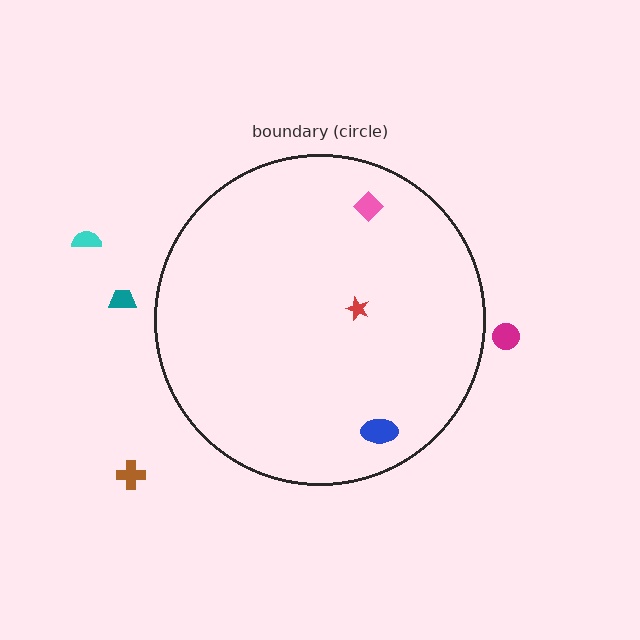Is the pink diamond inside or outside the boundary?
Inside.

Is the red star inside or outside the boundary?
Inside.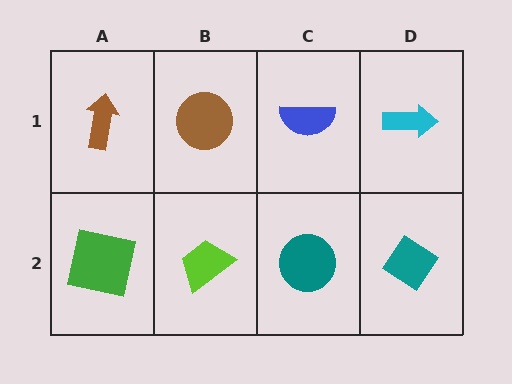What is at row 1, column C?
A blue semicircle.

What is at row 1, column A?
A brown arrow.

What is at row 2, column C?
A teal circle.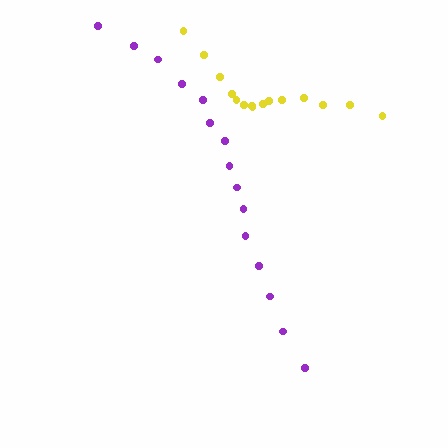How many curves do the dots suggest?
There are 2 distinct paths.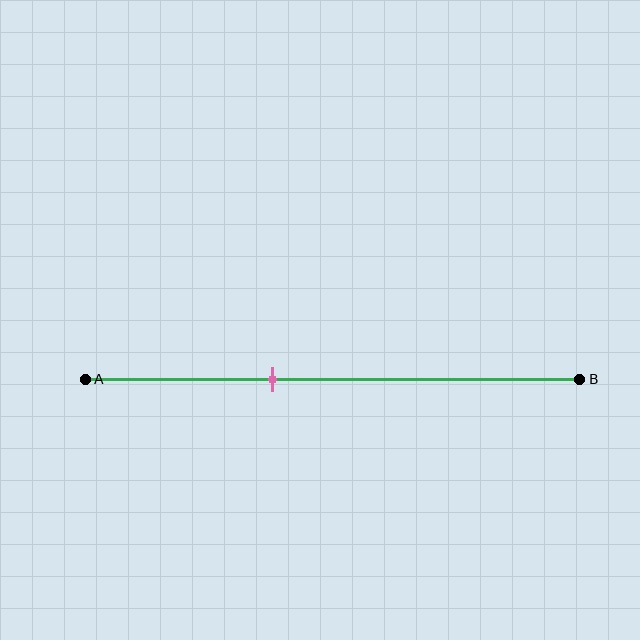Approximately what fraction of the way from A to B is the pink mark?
The pink mark is approximately 40% of the way from A to B.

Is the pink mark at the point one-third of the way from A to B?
No, the mark is at about 40% from A, not at the 33% one-third point.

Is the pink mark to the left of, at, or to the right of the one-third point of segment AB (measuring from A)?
The pink mark is to the right of the one-third point of segment AB.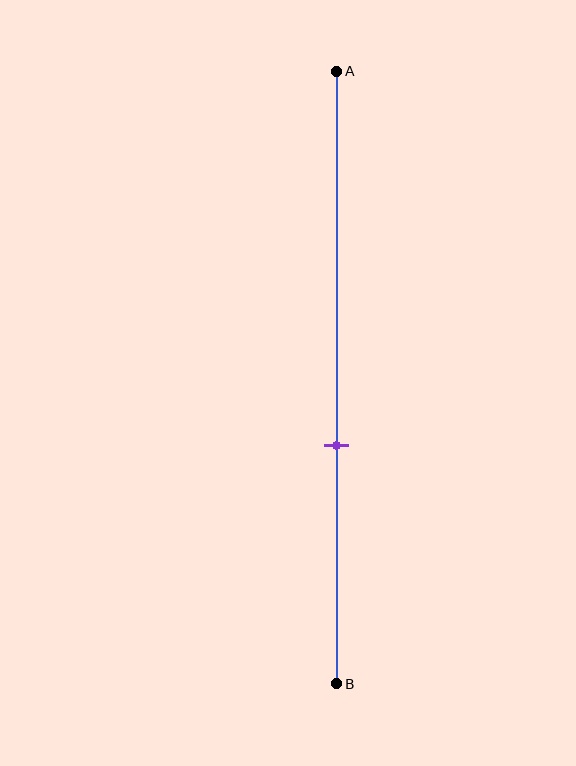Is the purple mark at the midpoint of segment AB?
No, the mark is at about 60% from A, not at the 50% midpoint.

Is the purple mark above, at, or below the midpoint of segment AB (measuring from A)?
The purple mark is below the midpoint of segment AB.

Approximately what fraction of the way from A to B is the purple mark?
The purple mark is approximately 60% of the way from A to B.